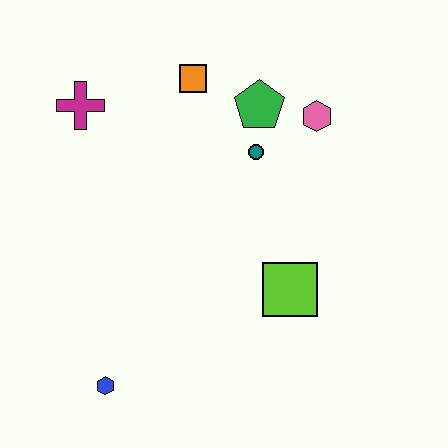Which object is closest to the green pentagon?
The teal circle is closest to the green pentagon.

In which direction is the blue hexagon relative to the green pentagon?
The blue hexagon is below the green pentagon.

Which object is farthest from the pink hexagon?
The blue hexagon is farthest from the pink hexagon.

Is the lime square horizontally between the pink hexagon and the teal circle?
Yes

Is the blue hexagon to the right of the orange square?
No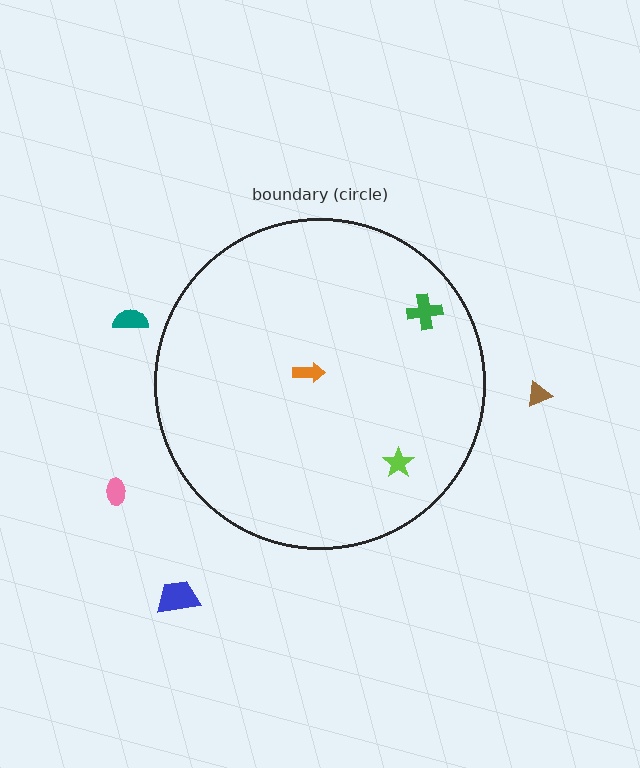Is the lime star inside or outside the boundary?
Inside.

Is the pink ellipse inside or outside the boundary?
Outside.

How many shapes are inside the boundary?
3 inside, 4 outside.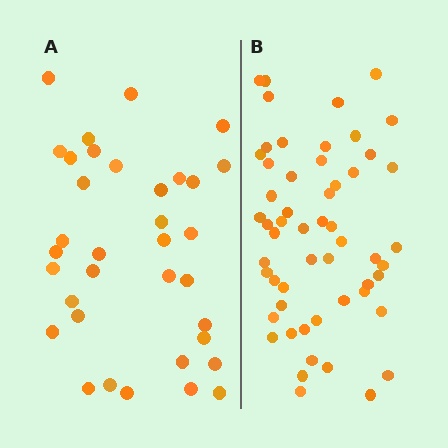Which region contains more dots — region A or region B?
Region B (the right region) has more dots.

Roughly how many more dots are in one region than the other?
Region B has approximately 20 more dots than region A.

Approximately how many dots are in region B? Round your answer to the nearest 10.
About 60 dots. (The exact count is 55, which rounds to 60.)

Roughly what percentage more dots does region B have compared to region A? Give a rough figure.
About 55% more.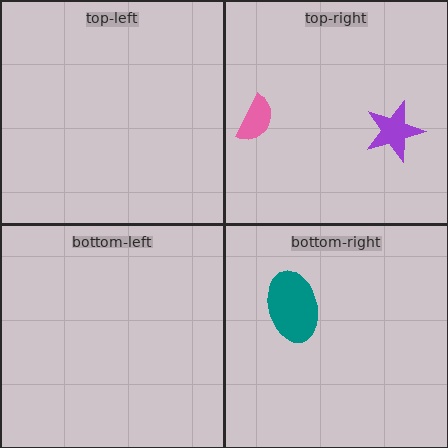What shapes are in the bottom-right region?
The teal ellipse.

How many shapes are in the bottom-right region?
1.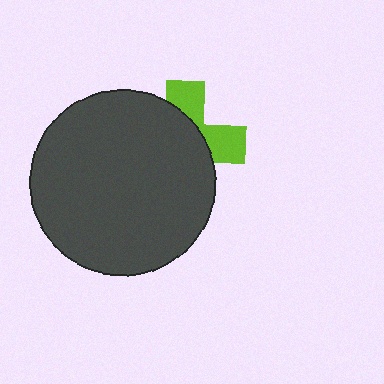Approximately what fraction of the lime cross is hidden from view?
Roughly 66% of the lime cross is hidden behind the dark gray circle.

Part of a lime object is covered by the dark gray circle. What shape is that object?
It is a cross.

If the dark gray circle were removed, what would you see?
You would see the complete lime cross.